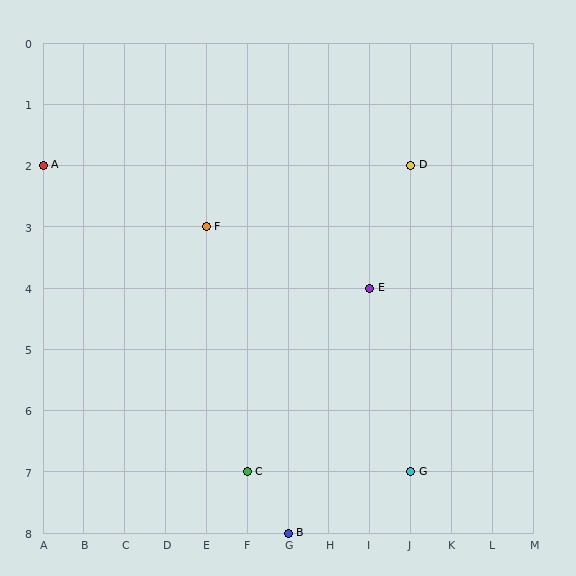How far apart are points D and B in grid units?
Points D and B are 3 columns and 6 rows apart (about 6.7 grid units diagonally).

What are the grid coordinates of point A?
Point A is at grid coordinates (A, 2).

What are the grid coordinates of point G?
Point G is at grid coordinates (J, 7).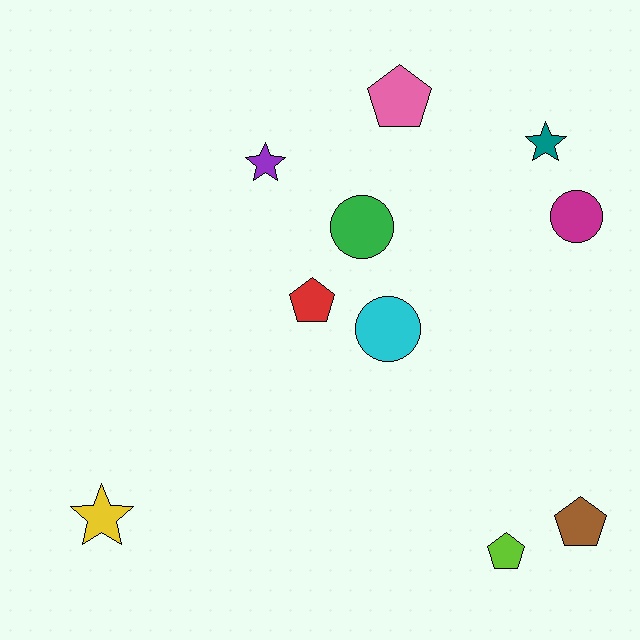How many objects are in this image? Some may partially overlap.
There are 10 objects.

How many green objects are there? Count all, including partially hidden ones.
There is 1 green object.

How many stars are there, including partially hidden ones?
There are 3 stars.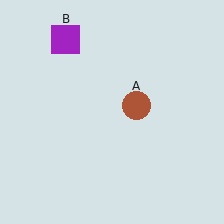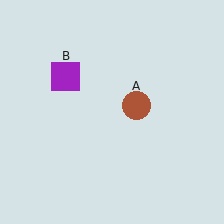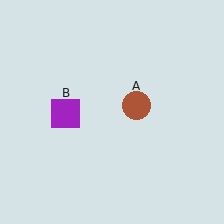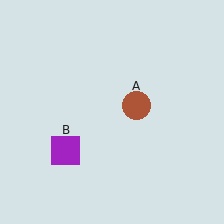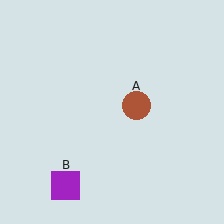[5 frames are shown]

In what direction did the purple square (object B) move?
The purple square (object B) moved down.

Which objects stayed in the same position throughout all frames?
Brown circle (object A) remained stationary.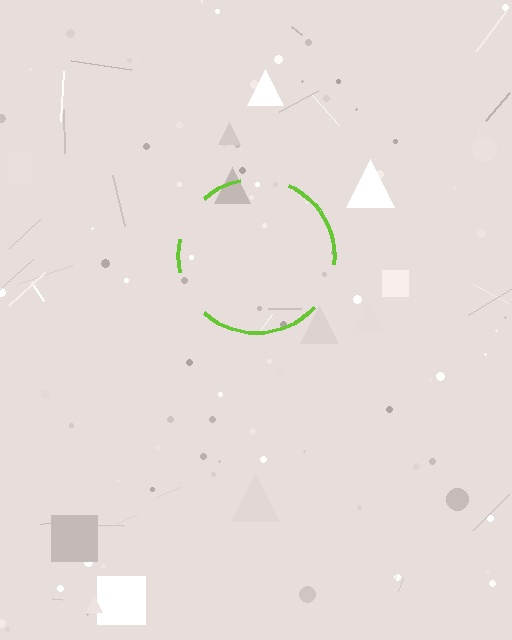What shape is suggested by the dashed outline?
The dashed outline suggests a circle.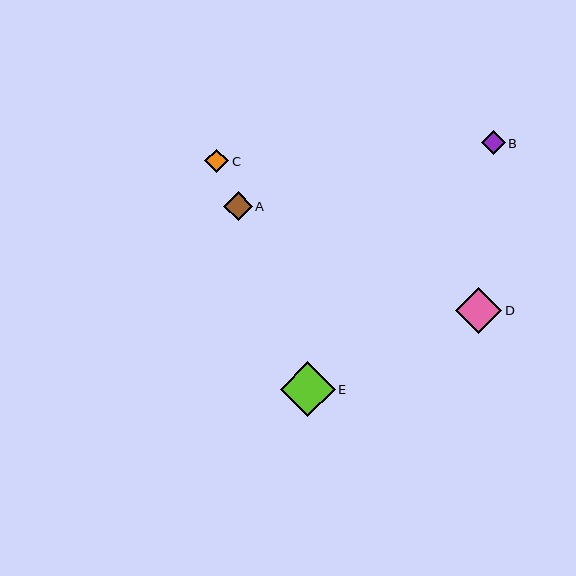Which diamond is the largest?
Diamond E is the largest with a size of approximately 55 pixels.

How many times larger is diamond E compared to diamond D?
Diamond E is approximately 1.2 times the size of diamond D.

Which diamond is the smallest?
Diamond B is the smallest with a size of approximately 23 pixels.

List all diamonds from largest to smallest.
From largest to smallest: E, D, A, C, B.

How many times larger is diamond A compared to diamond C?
Diamond A is approximately 1.2 times the size of diamond C.